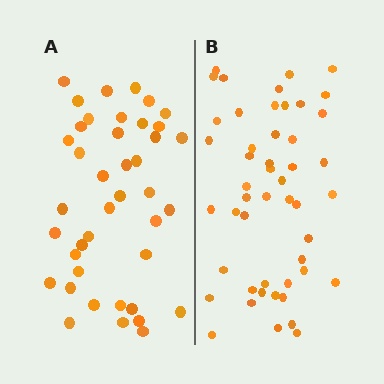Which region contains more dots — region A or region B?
Region B (the right region) has more dots.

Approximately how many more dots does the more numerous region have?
Region B has roughly 8 or so more dots than region A.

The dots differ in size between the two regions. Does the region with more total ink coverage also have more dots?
No. Region A has more total ink coverage because its dots are larger, but region B actually contains more individual dots. Total area can be misleading — the number of items is what matters here.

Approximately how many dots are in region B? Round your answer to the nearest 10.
About 50 dots. (The exact count is 49, which rounds to 50.)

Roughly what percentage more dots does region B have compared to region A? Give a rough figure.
About 20% more.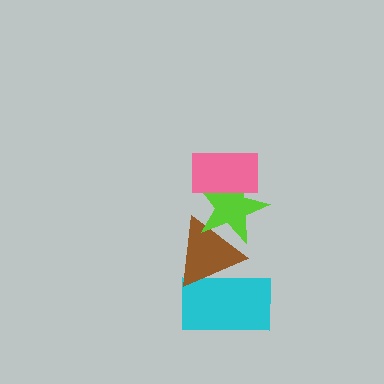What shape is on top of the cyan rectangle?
The brown triangle is on top of the cyan rectangle.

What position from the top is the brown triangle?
The brown triangle is 3rd from the top.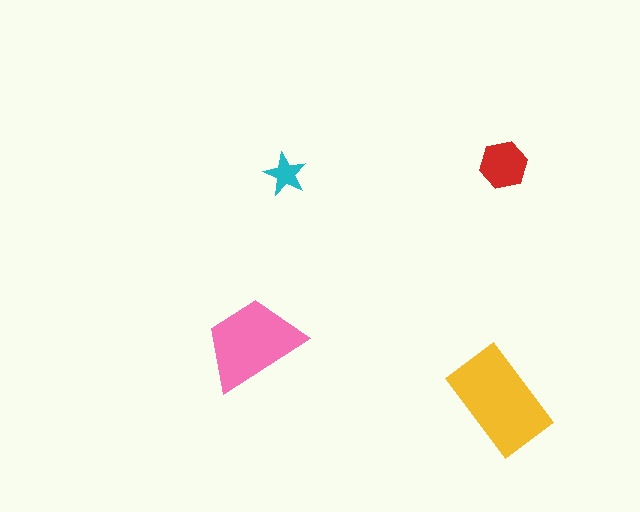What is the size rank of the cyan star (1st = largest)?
4th.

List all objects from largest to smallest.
The yellow rectangle, the pink trapezoid, the red hexagon, the cyan star.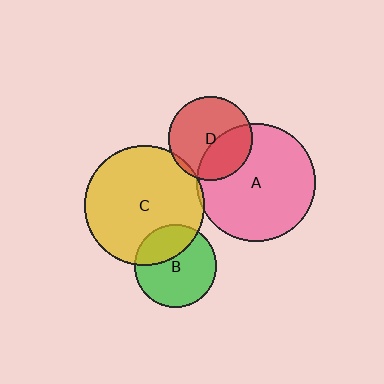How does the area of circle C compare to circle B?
Approximately 2.1 times.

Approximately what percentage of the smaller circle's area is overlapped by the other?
Approximately 5%.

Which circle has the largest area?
Circle C (yellow).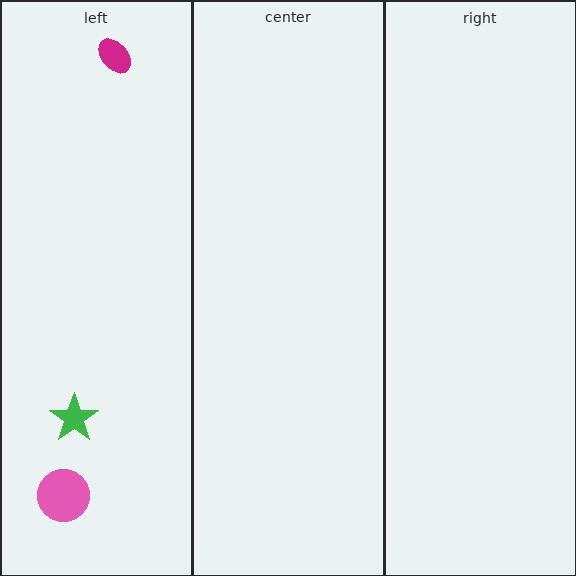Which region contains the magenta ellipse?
The left region.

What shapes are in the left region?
The pink circle, the green star, the magenta ellipse.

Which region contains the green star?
The left region.